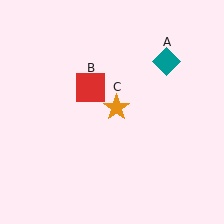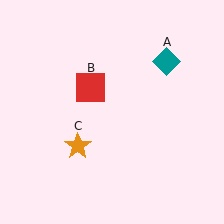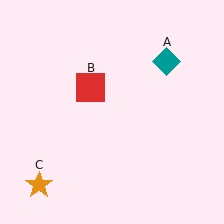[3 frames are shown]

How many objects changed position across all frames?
1 object changed position: orange star (object C).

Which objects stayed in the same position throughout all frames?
Teal diamond (object A) and red square (object B) remained stationary.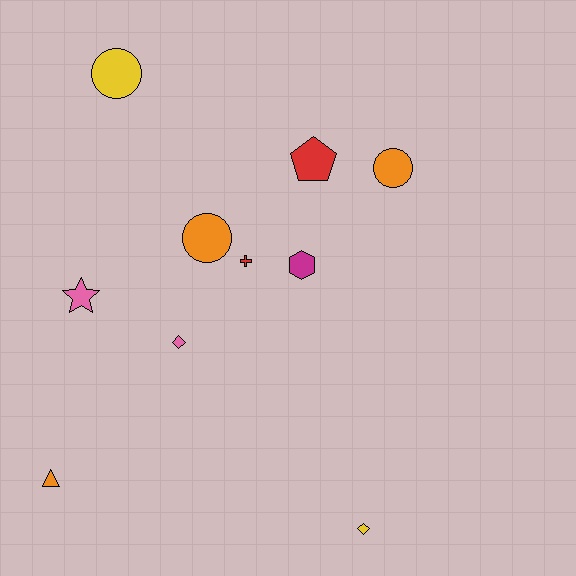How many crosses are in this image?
There is 1 cross.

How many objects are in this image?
There are 10 objects.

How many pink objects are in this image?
There are 2 pink objects.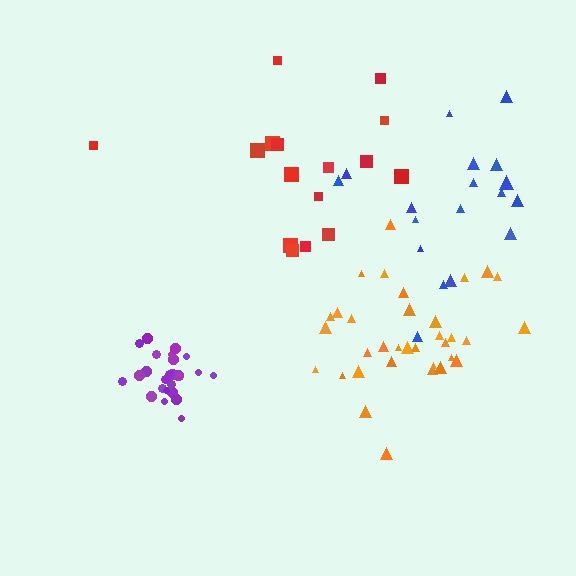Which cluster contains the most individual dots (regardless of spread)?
Orange (34).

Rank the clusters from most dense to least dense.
purple, orange, blue, red.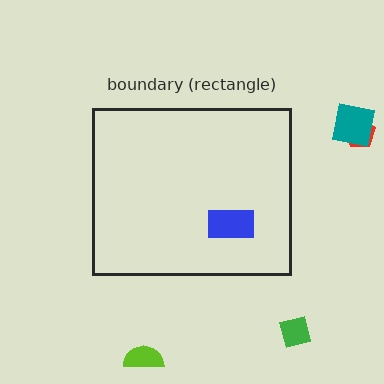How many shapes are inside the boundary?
1 inside, 4 outside.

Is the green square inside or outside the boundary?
Outside.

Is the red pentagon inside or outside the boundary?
Outside.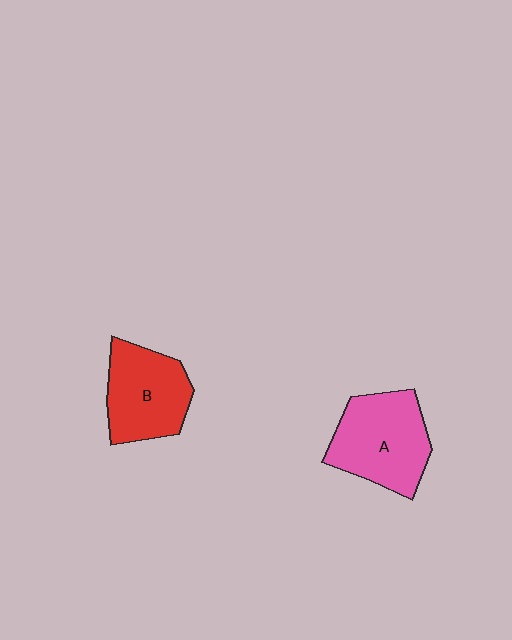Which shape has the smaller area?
Shape B (red).